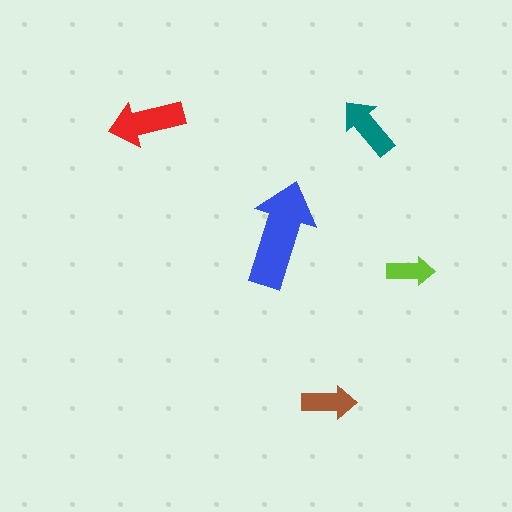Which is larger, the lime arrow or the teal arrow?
The teal one.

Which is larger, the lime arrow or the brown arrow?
The brown one.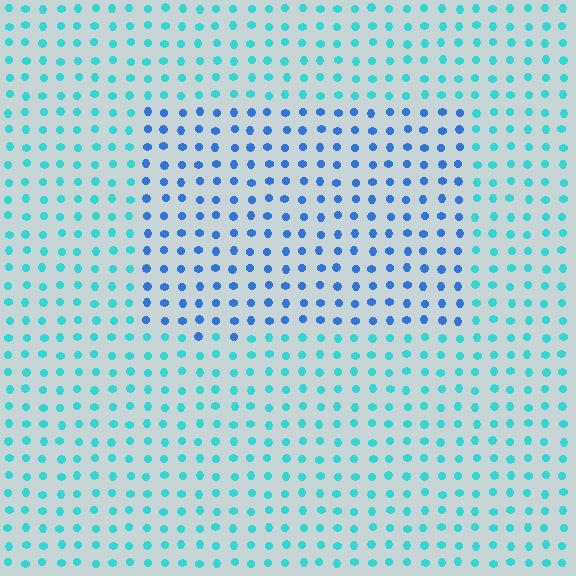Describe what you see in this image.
The image is filled with small cyan elements in a uniform arrangement. A rectangle-shaped region is visible where the elements are tinted to a slightly different hue, forming a subtle color boundary.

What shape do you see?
I see a rectangle.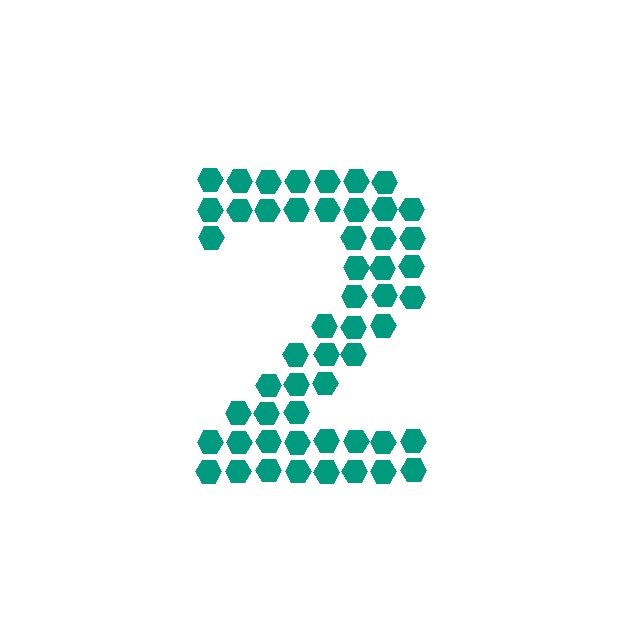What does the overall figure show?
The overall figure shows the digit 2.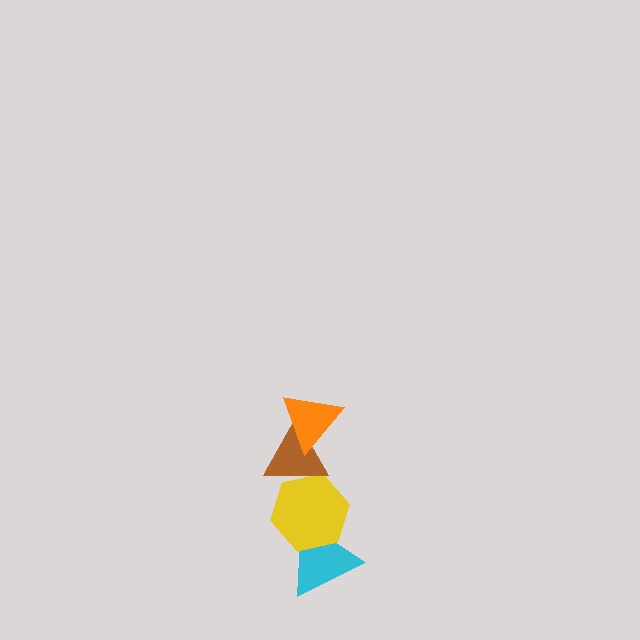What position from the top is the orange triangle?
The orange triangle is 1st from the top.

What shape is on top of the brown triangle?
The orange triangle is on top of the brown triangle.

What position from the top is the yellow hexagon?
The yellow hexagon is 3rd from the top.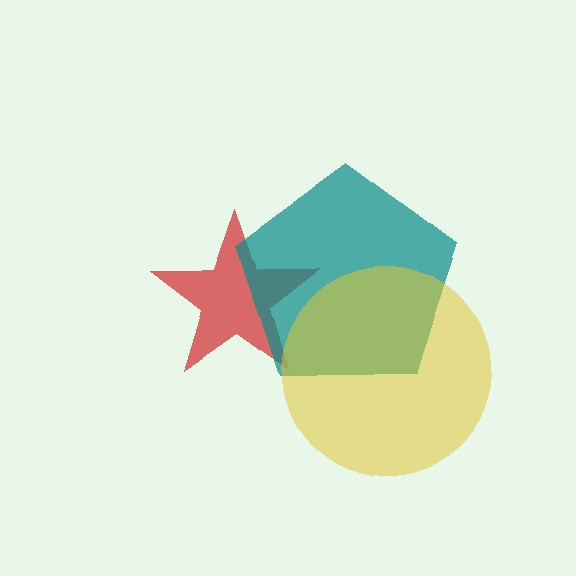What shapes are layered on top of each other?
The layered shapes are: a red star, a teal pentagon, a yellow circle.